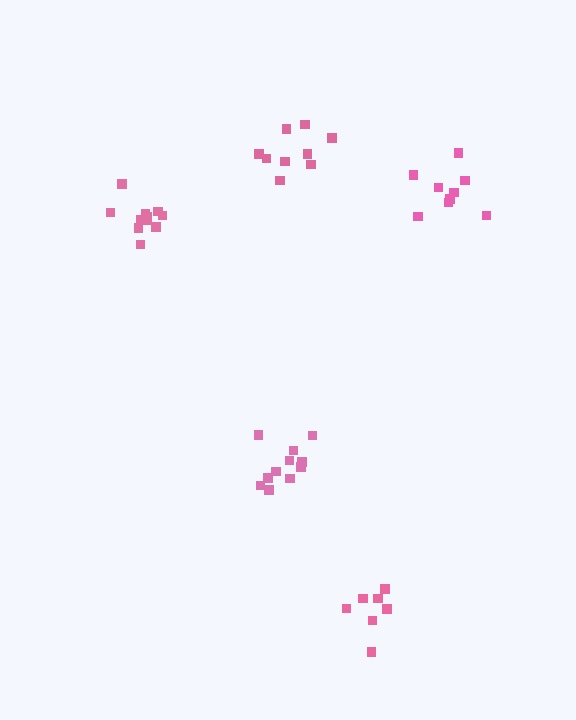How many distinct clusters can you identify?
There are 5 distinct clusters.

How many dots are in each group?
Group 1: 9 dots, Group 2: 11 dots, Group 3: 7 dots, Group 4: 9 dots, Group 5: 11 dots (47 total).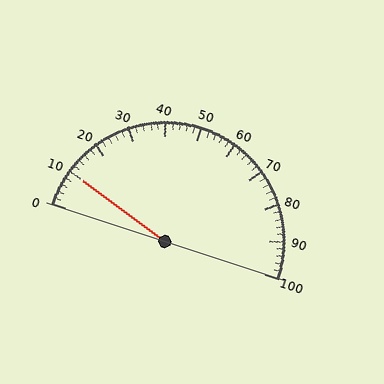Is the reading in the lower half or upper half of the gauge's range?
The reading is in the lower half of the range (0 to 100).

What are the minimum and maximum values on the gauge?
The gauge ranges from 0 to 100.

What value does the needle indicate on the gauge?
The needle indicates approximately 10.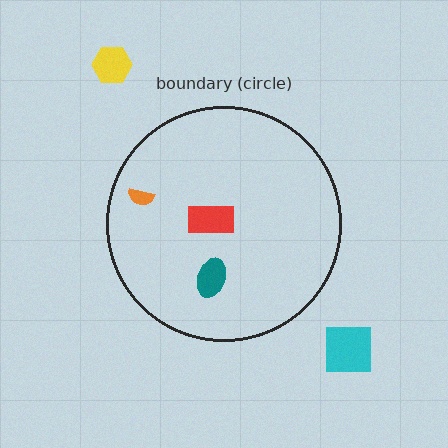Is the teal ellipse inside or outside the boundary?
Inside.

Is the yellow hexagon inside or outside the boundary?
Outside.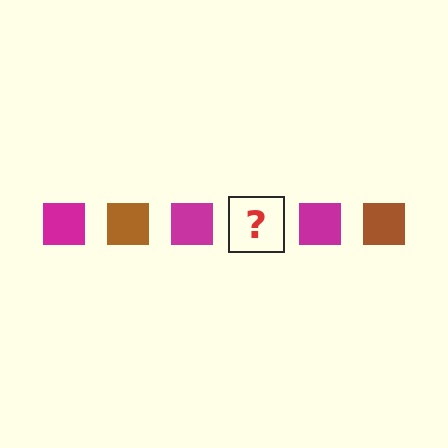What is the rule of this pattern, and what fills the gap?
The rule is that the pattern cycles through magenta, brown squares. The gap should be filled with a brown square.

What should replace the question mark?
The question mark should be replaced with a brown square.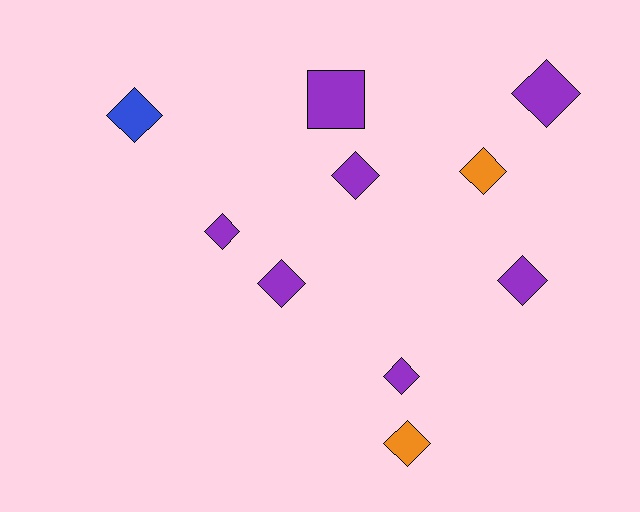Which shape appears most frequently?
Diamond, with 9 objects.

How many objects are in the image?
There are 10 objects.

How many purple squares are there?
There is 1 purple square.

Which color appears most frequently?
Purple, with 7 objects.